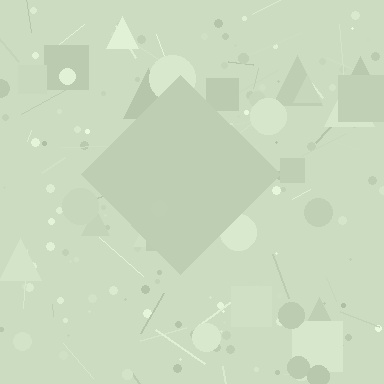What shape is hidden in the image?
A diamond is hidden in the image.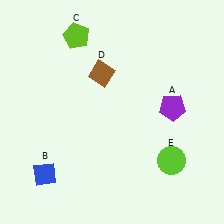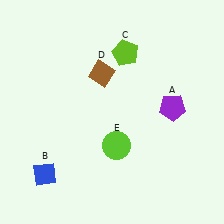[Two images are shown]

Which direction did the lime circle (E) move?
The lime circle (E) moved left.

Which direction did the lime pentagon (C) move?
The lime pentagon (C) moved right.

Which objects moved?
The objects that moved are: the lime pentagon (C), the lime circle (E).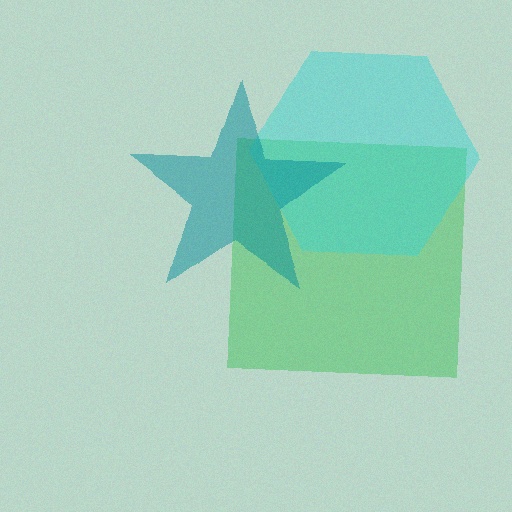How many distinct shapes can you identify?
There are 3 distinct shapes: a green square, a cyan hexagon, a teal star.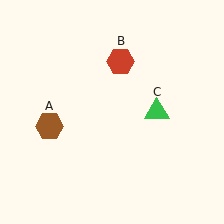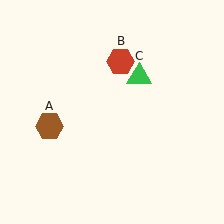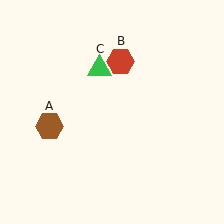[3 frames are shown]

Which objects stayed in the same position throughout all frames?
Brown hexagon (object A) and red hexagon (object B) remained stationary.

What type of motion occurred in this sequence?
The green triangle (object C) rotated counterclockwise around the center of the scene.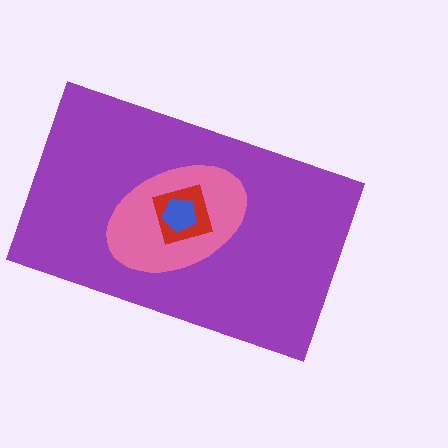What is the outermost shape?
The purple rectangle.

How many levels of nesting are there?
4.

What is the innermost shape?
The blue pentagon.